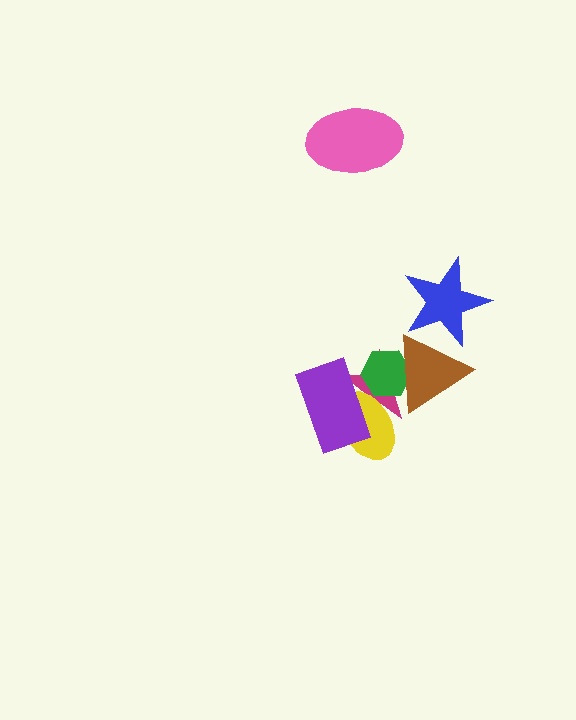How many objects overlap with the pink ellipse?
0 objects overlap with the pink ellipse.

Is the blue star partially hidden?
Yes, it is partially covered by another shape.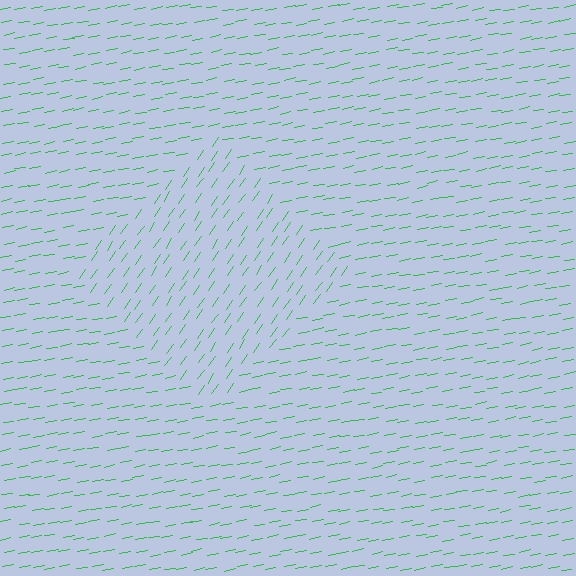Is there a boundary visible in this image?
Yes, there is a texture boundary formed by a change in line orientation.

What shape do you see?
I see a diamond.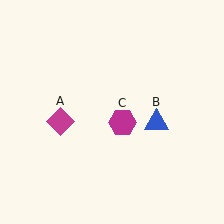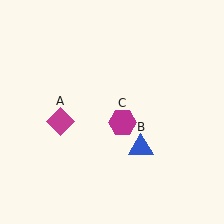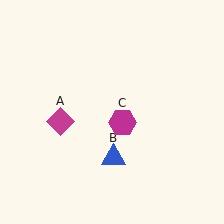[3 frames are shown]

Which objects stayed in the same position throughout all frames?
Magenta diamond (object A) and magenta hexagon (object C) remained stationary.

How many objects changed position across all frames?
1 object changed position: blue triangle (object B).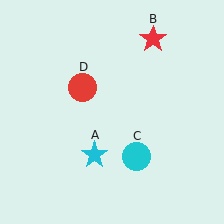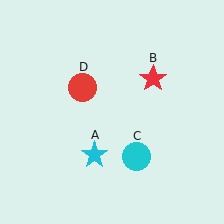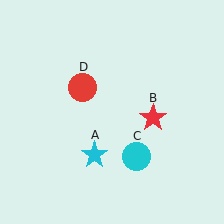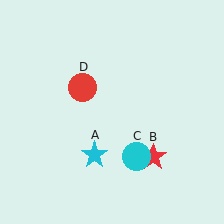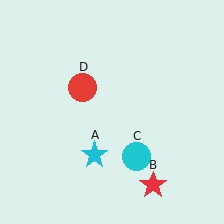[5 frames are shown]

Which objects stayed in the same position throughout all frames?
Cyan star (object A) and cyan circle (object C) and red circle (object D) remained stationary.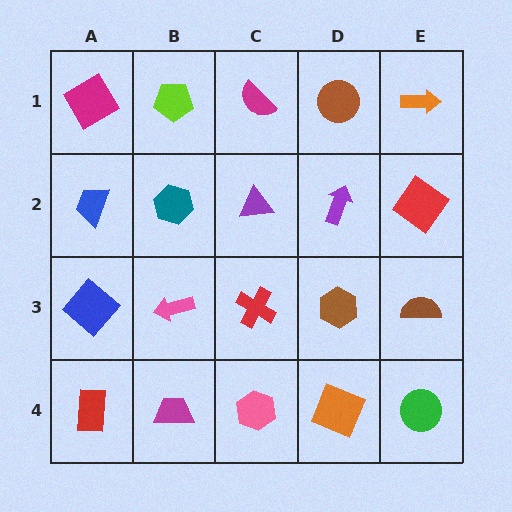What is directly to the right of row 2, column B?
A purple triangle.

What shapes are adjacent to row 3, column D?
A purple arrow (row 2, column D), an orange square (row 4, column D), a red cross (row 3, column C), a brown semicircle (row 3, column E).